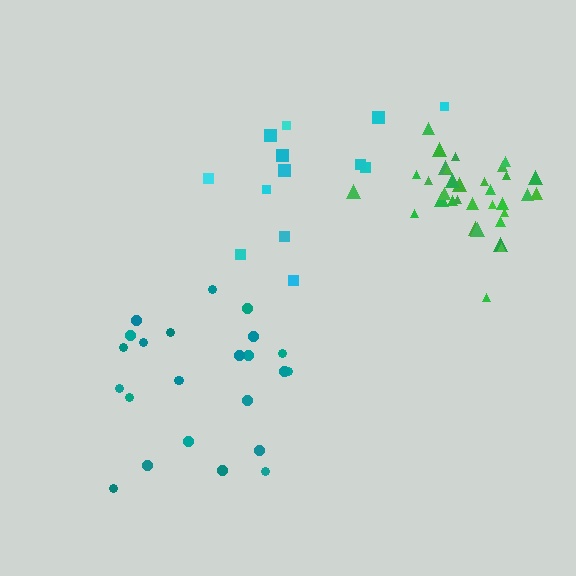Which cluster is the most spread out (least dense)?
Cyan.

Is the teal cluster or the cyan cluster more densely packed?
Teal.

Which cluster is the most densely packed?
Green.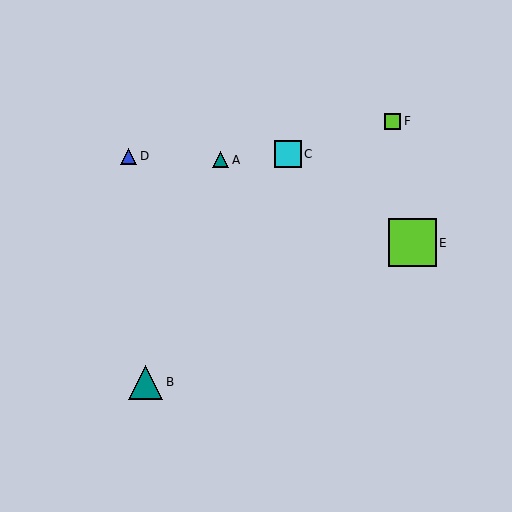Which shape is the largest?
The lime square (labeled E) is the largest.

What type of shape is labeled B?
Shape B is a teal triangle.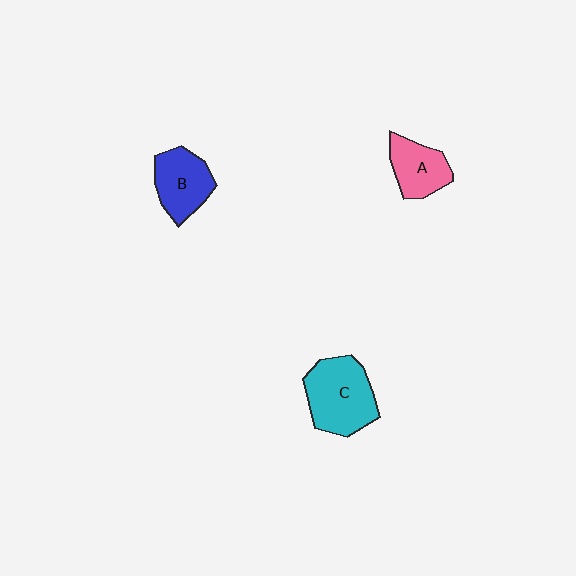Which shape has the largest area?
Shape C (cyan).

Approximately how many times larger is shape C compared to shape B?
Approximately 1.4 times.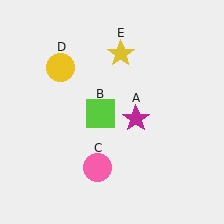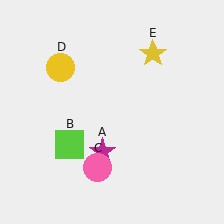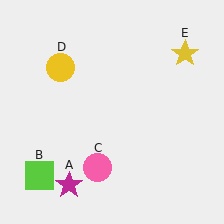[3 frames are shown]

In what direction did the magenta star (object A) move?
The magenta star (object A) moved down and to the left.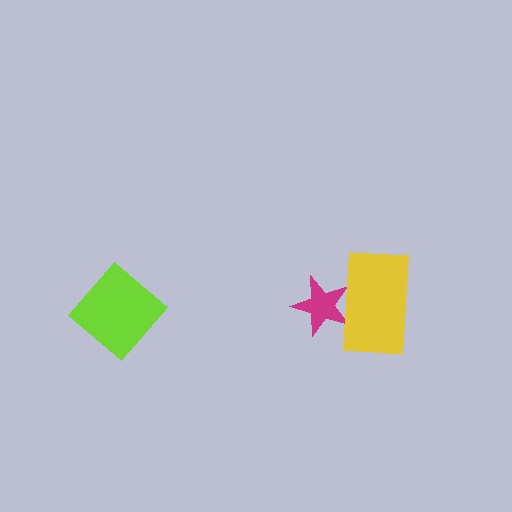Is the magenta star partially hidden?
Yes, it is partially covered by another shape.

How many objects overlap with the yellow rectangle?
1 object overlaps with the yellow rectangle.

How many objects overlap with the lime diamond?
0 objects overlap with the lime diamond.